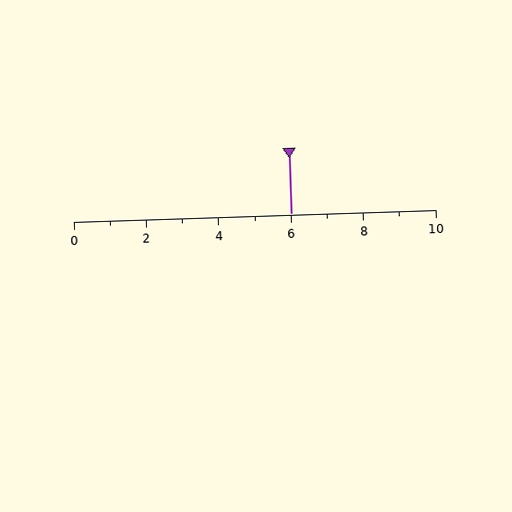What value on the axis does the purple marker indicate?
The marker indicates approximately 6.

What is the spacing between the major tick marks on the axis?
The major ticks are spaced 2 apart.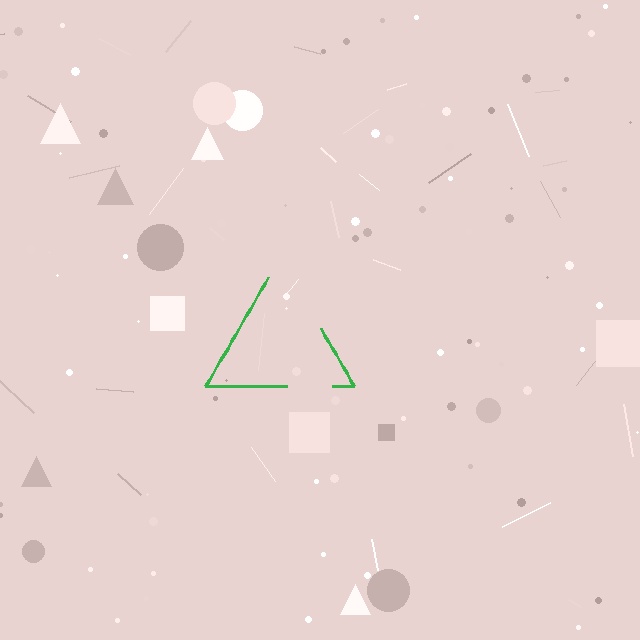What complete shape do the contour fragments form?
The contour fragments form a triangle.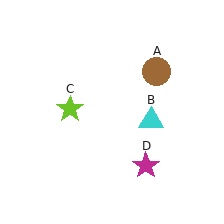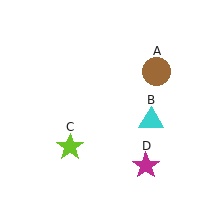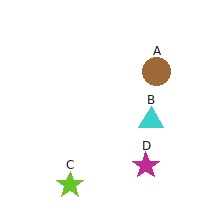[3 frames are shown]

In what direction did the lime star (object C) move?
The lime star (object C) moved down.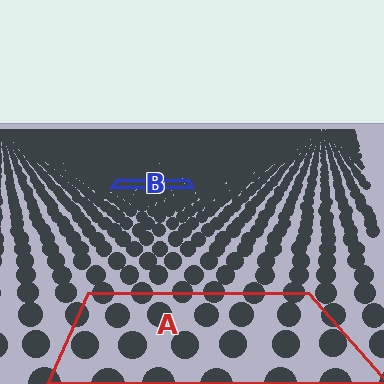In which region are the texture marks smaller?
The texture marks are smaller in region B, because it is farther away.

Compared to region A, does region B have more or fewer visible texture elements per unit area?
Region B has more texture elements per unit area — they are packed more densely because it is farther away.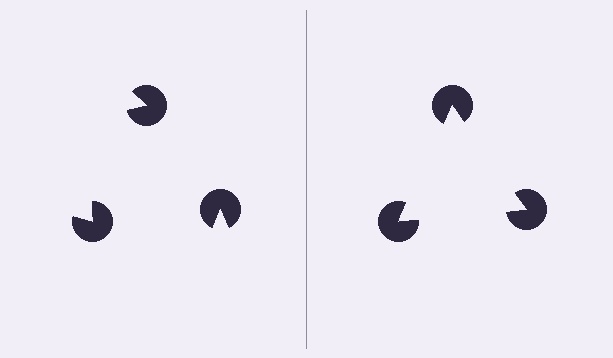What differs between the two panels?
The pac-man discs are positioned identically on both sides; only the wedge orientations differ. On the right they align to a triangle; on the left they are misaligned.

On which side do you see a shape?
An illusory triangle appears on the right side. On the left side the wedge cuts are rotated, so no coherent shape forms.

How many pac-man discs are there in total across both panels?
6 — 3 on each side.